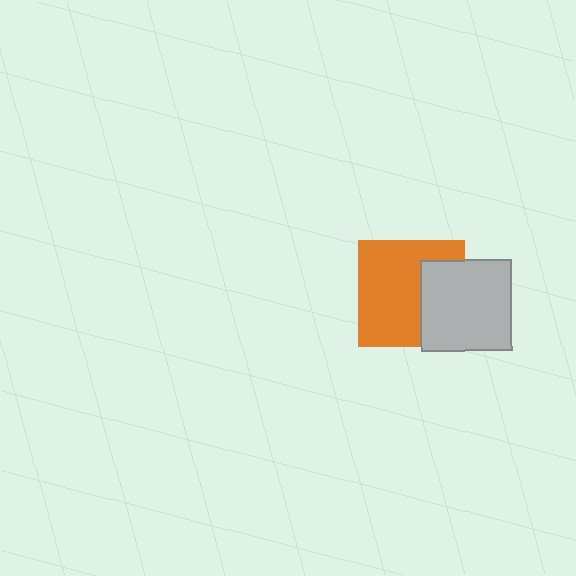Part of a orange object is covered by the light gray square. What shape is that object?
It is a square.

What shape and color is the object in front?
The object in front is a light gray square.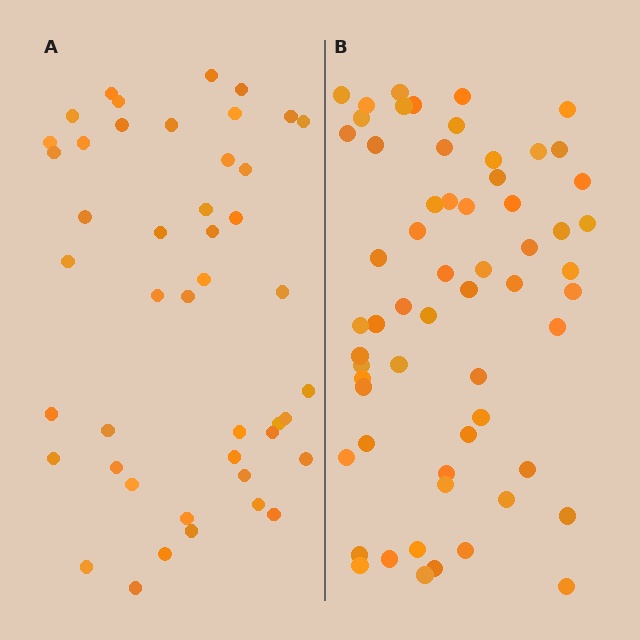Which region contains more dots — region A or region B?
Region B (the right region) has more dots.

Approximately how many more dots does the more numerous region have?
Region B has approximately 15 more dots than region A.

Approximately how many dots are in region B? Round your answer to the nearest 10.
About 60 dots.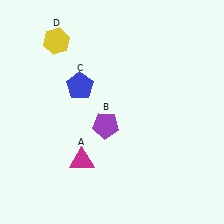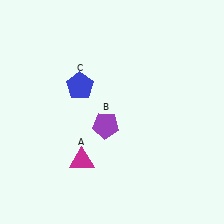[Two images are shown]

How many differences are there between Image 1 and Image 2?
There is 1 difference between the two images.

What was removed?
The yellow hexagon (D) was removed in Image 2.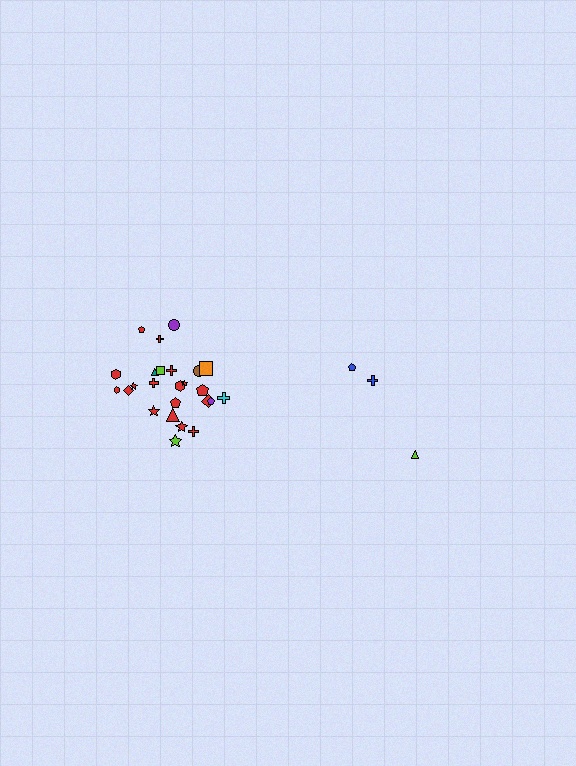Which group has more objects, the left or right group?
The left group.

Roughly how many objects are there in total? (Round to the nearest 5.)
Roughly 30 objects in total.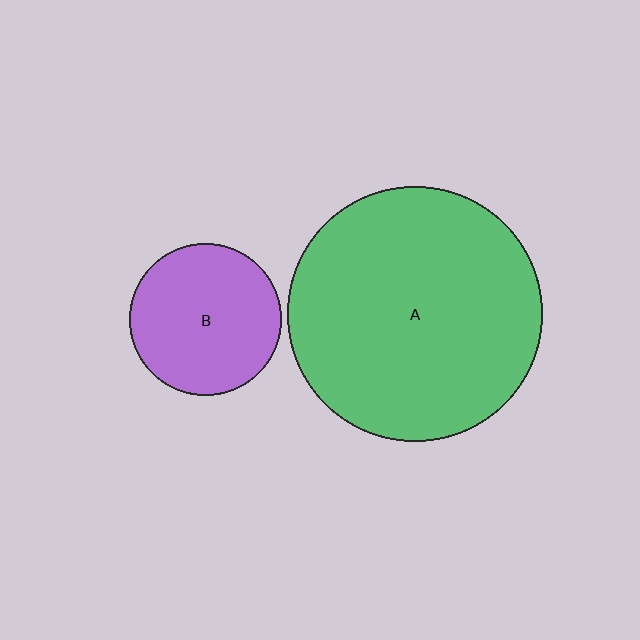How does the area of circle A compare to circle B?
Approximately 2.8 times.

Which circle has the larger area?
Circle A (green).